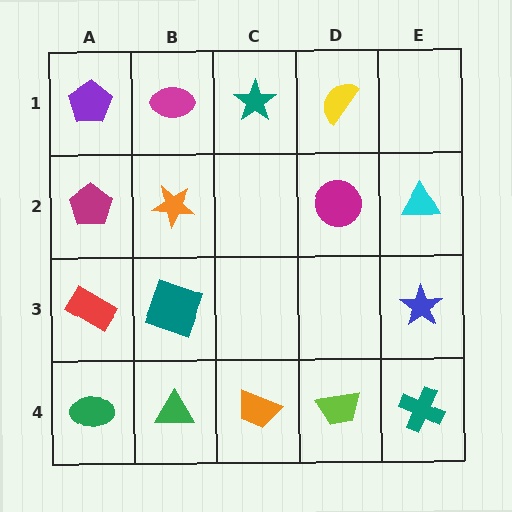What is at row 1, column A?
A purple pentagon.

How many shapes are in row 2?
4 shapes.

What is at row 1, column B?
A magenta ellipse.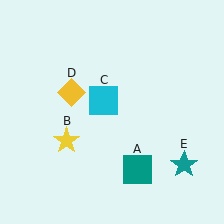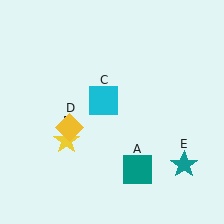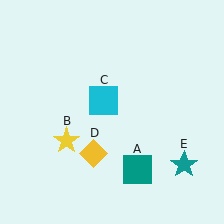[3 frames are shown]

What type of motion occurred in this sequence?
The yellow diamond (object D) rotated counterclockwise around the center of the scene.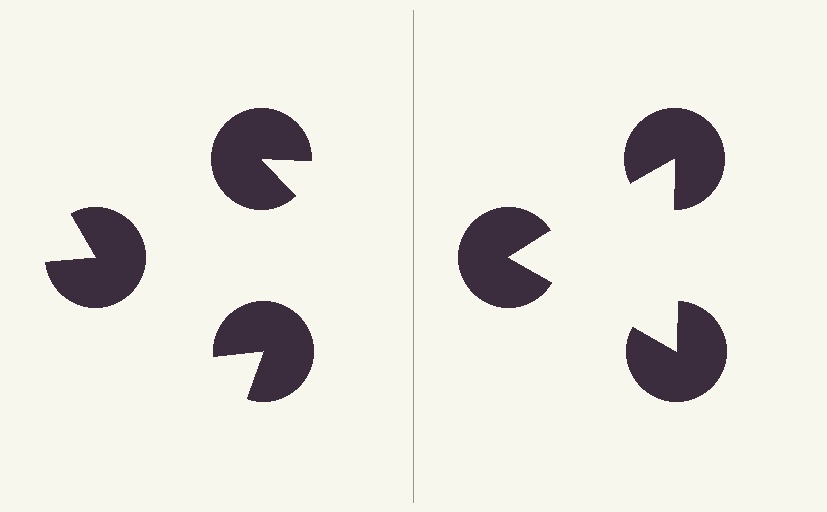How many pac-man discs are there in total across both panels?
6 — 3 on each side.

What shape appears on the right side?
An illusory triangle.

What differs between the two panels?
The pac-man discs are positioned identically on both sides; only the wedge orientations differ. On the right they align to a triangle; on the left they are misaligned.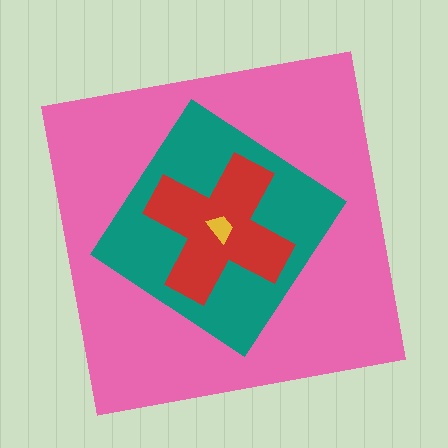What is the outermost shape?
The pink square.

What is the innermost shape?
The yellow trapezoid.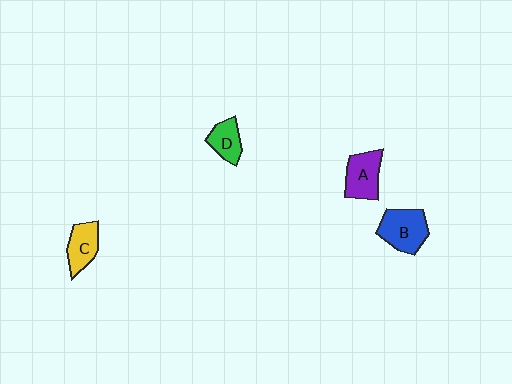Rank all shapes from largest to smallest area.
From largest to smallest: B (blue), A (purple), C (yellow), D (green).